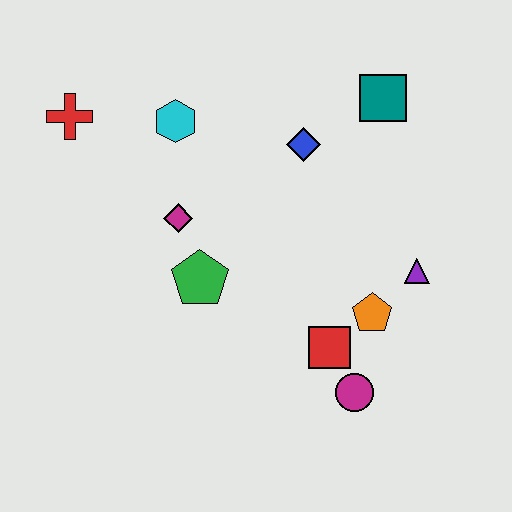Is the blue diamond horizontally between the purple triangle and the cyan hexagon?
Yes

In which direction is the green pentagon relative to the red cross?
The green pentagon is below the red cross.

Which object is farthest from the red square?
The red cross is farthest from the red square.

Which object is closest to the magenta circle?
The red square is closest to the magenta circle.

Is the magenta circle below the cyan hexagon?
Yes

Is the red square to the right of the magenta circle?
No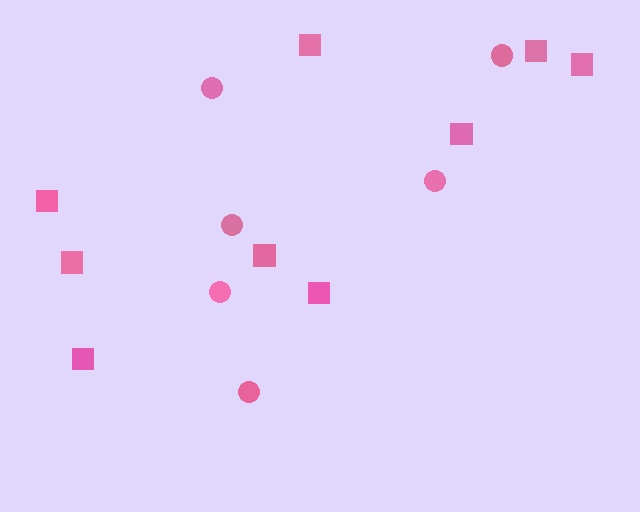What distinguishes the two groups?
There are 2 groups: one group of circles (6) and one group of squares (9).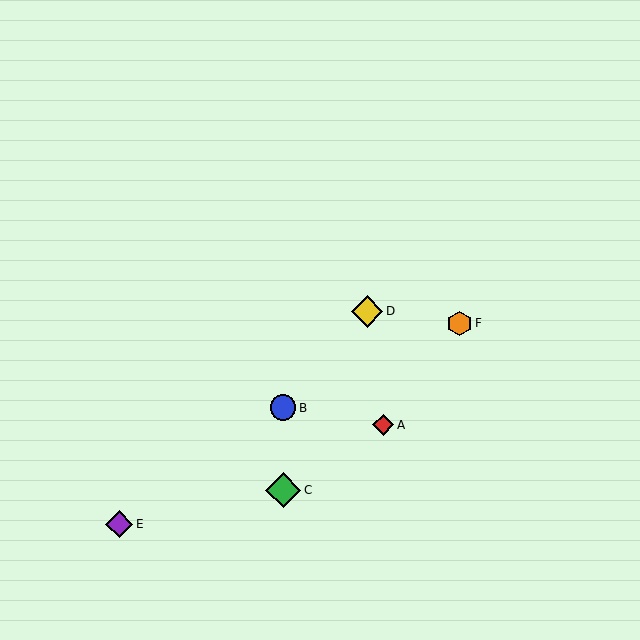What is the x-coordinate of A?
Object A is at x≈383.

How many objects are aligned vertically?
2 objects (B, C) are aligned vertically.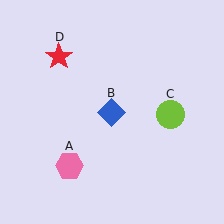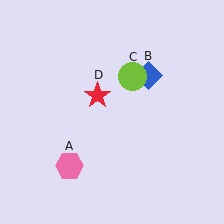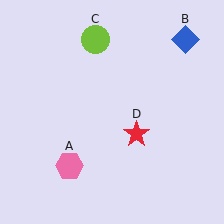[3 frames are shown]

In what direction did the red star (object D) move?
The red star (object D) moved down and to the right.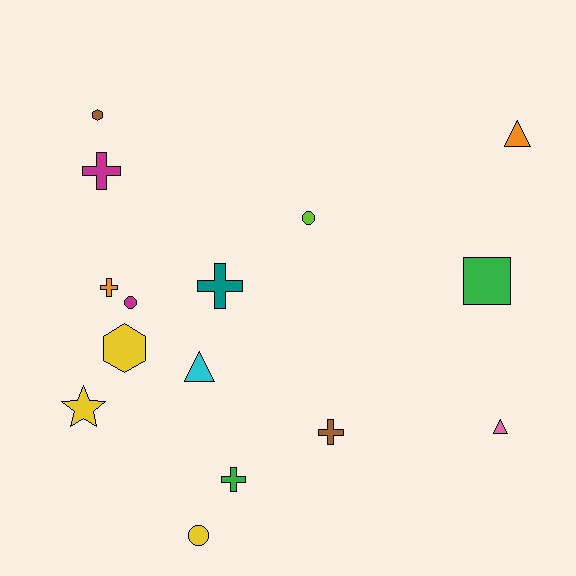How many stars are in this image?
There is 1 star.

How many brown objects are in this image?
There are 2 brown objects.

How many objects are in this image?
There are 15 objects.